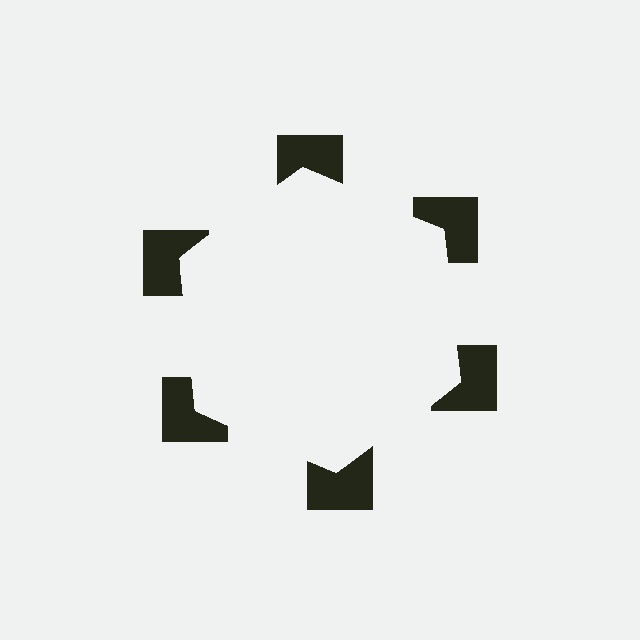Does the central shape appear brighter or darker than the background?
It typically appears slightly brighter than the background, even though no actual brightness change is drawn.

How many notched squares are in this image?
There are 6 — one at each vertex of the illusory hexagon.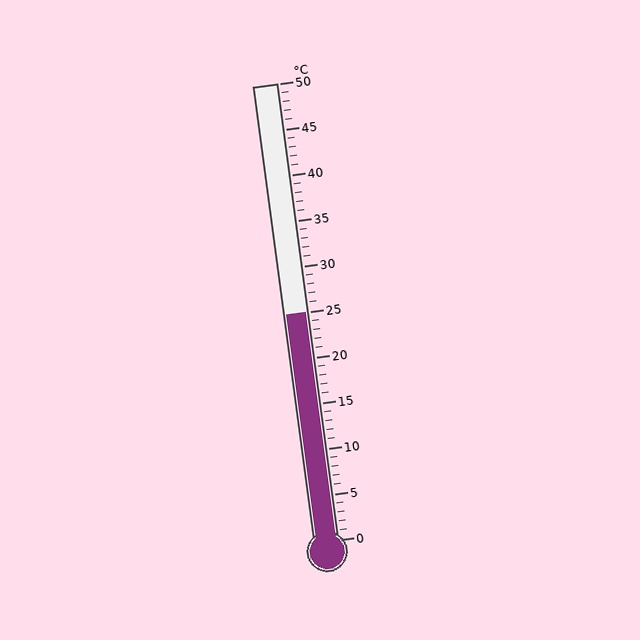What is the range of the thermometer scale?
The thermometer scale ranges from 0°C to 50°C.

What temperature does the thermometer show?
The thermometer shows approximately 25°C.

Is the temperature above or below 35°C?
The temperature is below 35°C.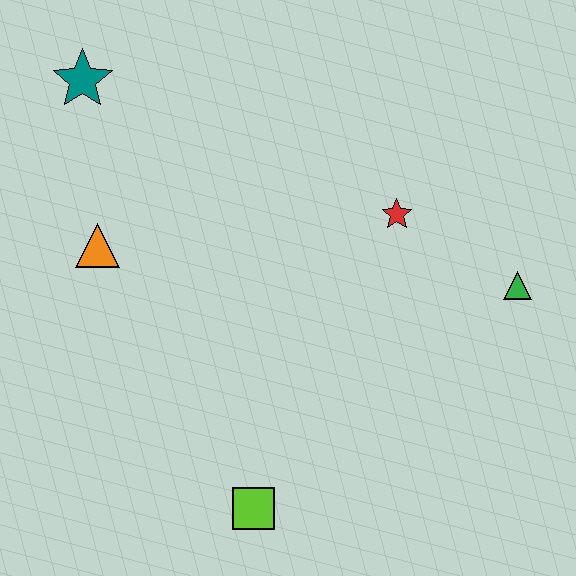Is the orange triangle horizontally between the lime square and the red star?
No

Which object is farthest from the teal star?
The green triangle is farthest from the teal star.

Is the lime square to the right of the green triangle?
No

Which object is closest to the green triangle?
The red star is closest to the green triangle.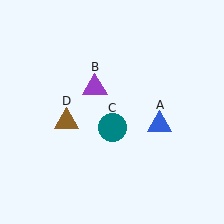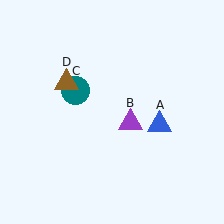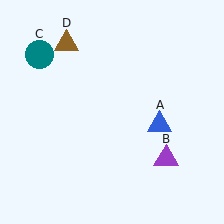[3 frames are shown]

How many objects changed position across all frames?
3 objects changed position: purple triangle (object B), teal circle (object C), brown triangle (object D).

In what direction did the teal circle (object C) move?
The teal circle (object C) moved up and to the left.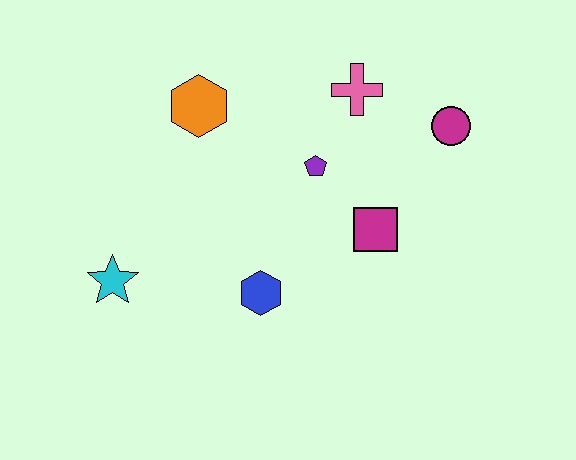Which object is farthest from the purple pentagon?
The cyan star is farthest from the purple pentagon.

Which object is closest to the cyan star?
The blue hexagon is closest to the cyan star.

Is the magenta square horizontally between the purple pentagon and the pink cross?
No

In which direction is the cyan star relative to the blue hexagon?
The cyan star is to the left of the blue hexagon.